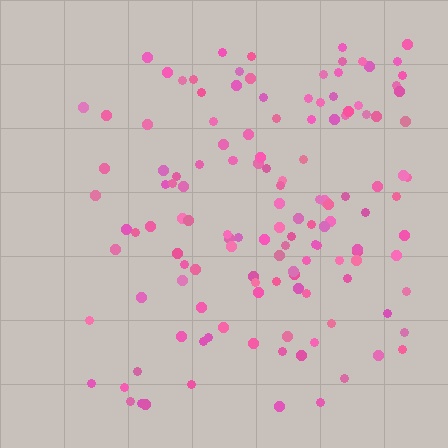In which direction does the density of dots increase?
From left to right, with the right side densest.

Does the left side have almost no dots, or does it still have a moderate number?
Still a moderate number, just noticeably fewer than the right.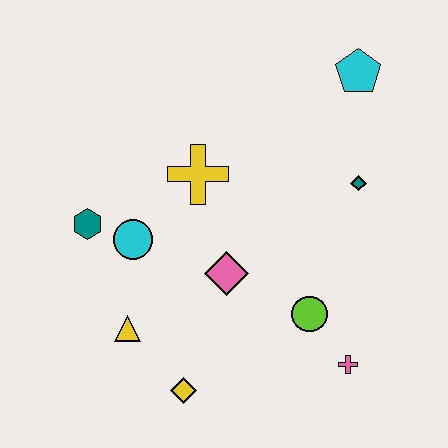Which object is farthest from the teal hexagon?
The cyan pentagon is farthest from the teal hexagon.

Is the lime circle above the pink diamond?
No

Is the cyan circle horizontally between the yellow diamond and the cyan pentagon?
No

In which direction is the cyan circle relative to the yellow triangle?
The cyan circle is above the yellow triangle.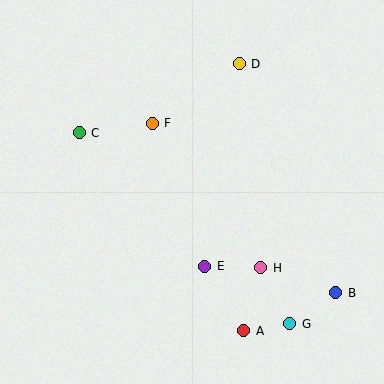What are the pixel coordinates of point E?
Point E is at (205, 266).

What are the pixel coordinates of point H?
Point H is at (261, 268).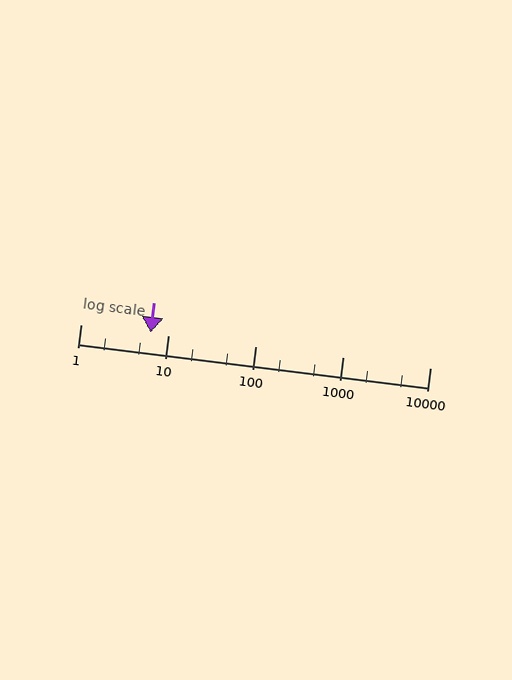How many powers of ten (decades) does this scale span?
The scale spans 4 decades, from 1 to 10000.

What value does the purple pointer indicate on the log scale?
The pointer indicates approximately 6.3.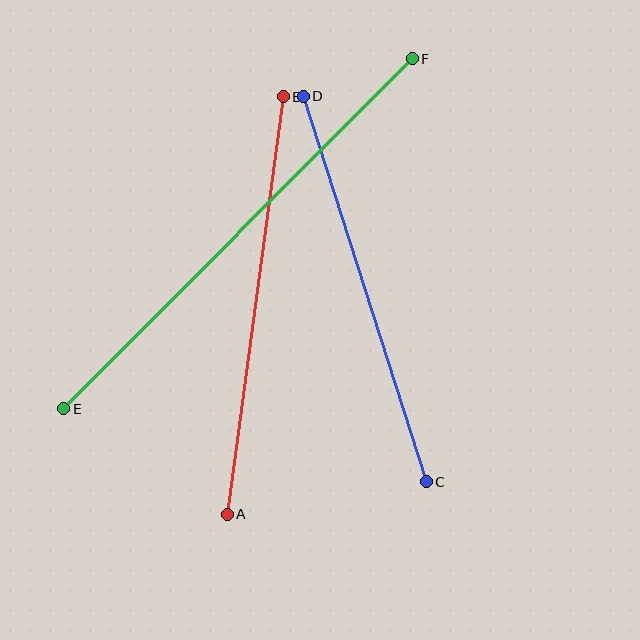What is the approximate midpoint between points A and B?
The midpoint is at approximately (255, 305) pixels.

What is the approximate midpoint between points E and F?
The midpoint is at approximately (238, 234) pixels.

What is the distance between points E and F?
The distance is approximately 494 pixels.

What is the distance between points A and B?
The distance is approximately 421 pixels.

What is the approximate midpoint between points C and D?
The midpoint is at approximately (365, 289) pixels.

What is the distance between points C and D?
The distance is approximately 404 pixels.